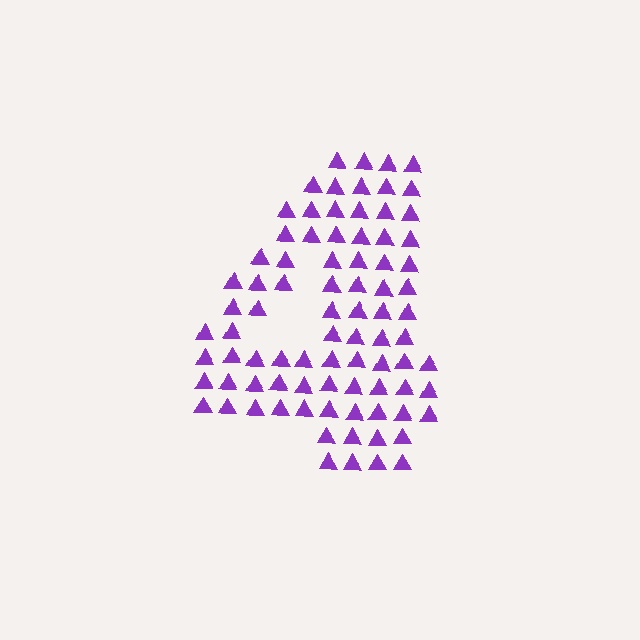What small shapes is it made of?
It is made of small triangles.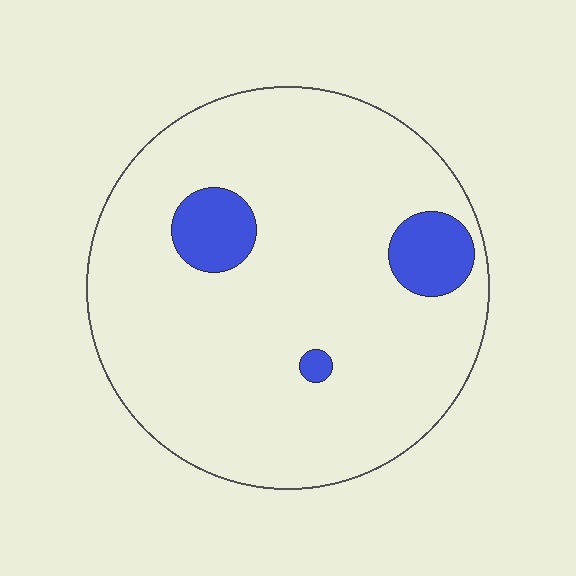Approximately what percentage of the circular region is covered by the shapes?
Approximately 10%.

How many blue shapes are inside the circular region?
3.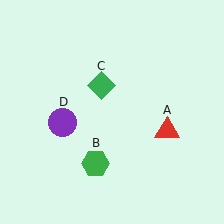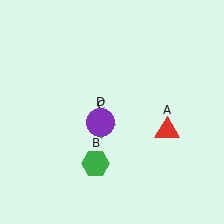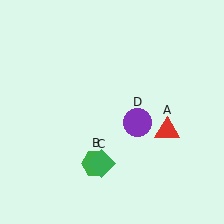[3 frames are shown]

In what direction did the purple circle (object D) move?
The purple circle (object D) moved right.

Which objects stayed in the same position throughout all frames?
Red triangle (object A) and green hexagon (object B) remained stationary.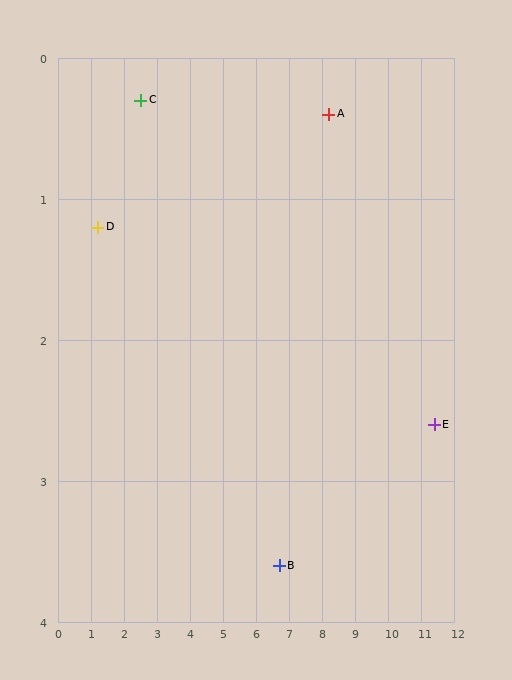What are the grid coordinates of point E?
Point E is at approximately (11.4, 2.6).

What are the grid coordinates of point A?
Point A is at approximately (8.2, 0.4).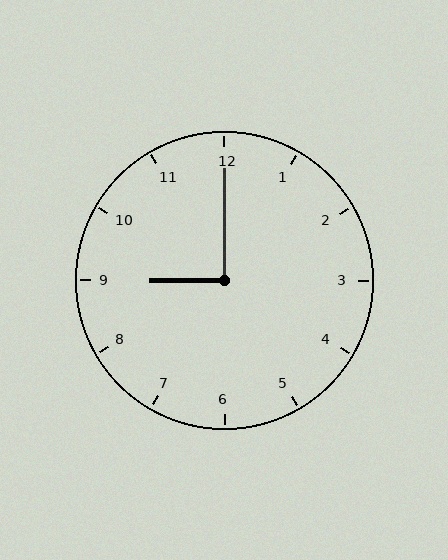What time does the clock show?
9:00.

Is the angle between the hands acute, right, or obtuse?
It is right.